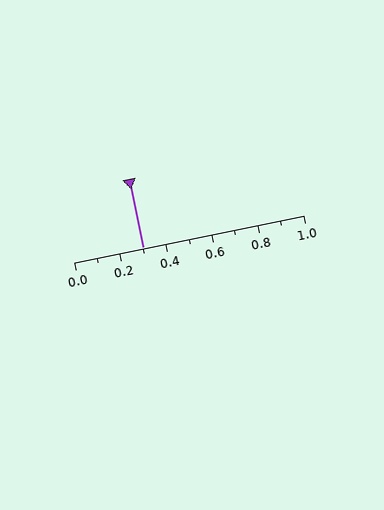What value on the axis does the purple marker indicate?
The marker indicates approximately 0.3.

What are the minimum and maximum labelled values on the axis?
The axis runs from 0.0 to 1.0.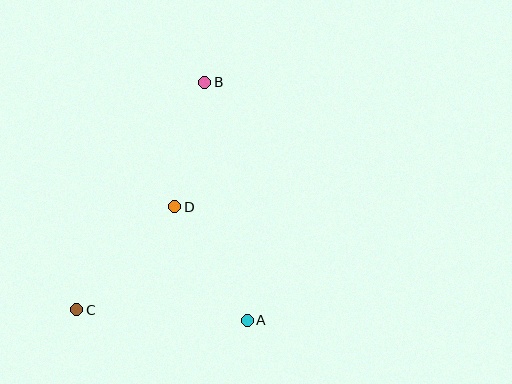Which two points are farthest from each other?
Points B and C are farthest from each other.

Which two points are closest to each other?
Points B and D are closest to each other.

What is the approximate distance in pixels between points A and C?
The distance between A and C is approximately 171 pixels.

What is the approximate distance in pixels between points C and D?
The distance between C and D is approximately 142 pixels.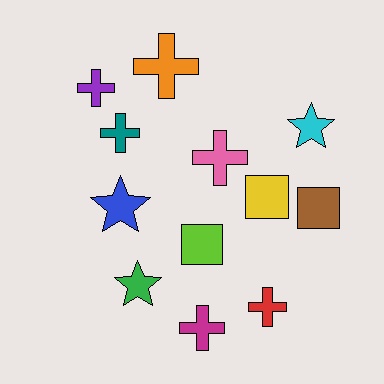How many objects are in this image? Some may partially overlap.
There are 12 objects.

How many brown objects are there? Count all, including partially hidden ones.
There is 1 brown object.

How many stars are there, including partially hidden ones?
There are 3 stars.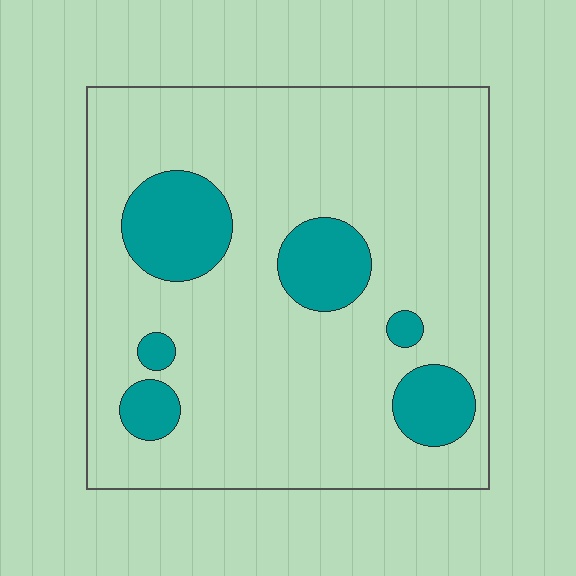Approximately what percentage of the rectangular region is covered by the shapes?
Approximately 15%.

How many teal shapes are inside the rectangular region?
6.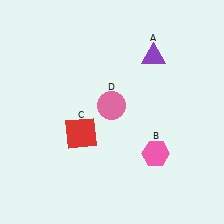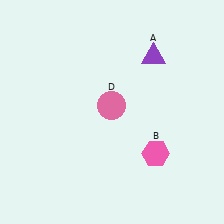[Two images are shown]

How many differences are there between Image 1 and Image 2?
There is 1 difference between the two images.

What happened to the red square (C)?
The red square (C) was removed in Image 2. It was in the bottom-left area of Image 1.